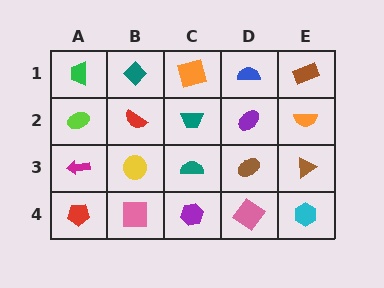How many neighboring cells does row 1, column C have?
3.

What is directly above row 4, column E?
A brown triangle.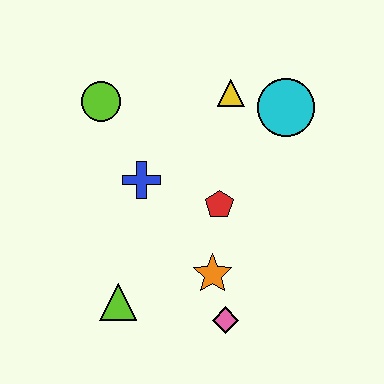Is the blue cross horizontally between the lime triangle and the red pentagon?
Yes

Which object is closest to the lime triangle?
The orange star is closest to the lime triangle.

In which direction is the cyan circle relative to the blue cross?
The cyan circle is to the right of the blue cross.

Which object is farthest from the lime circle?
The pink diamond is farthest from the lime circle.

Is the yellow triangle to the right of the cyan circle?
No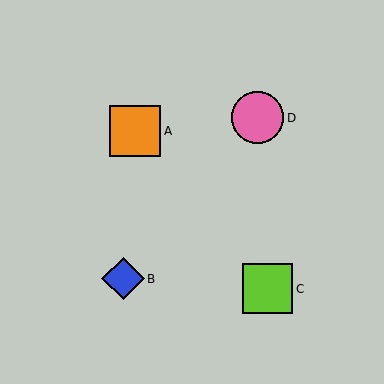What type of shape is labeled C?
Shape C is a lime square.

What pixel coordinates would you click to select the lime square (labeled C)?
Click at (268, 289) to select the lime square C.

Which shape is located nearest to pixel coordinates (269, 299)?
The lime square (labeled C) at (268, 289) is nearest to that location.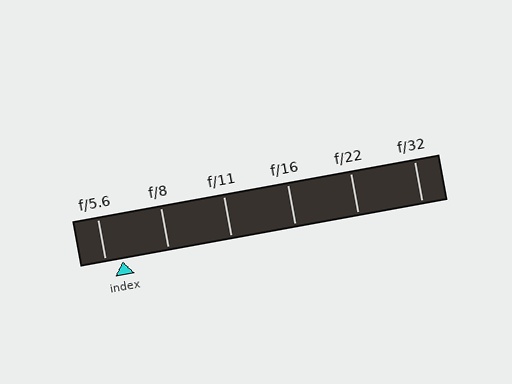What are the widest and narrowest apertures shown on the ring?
The widest aperture shown is f/5.6 and the narrowest is f/32.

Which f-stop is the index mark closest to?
The index mark is closest to f/5.6.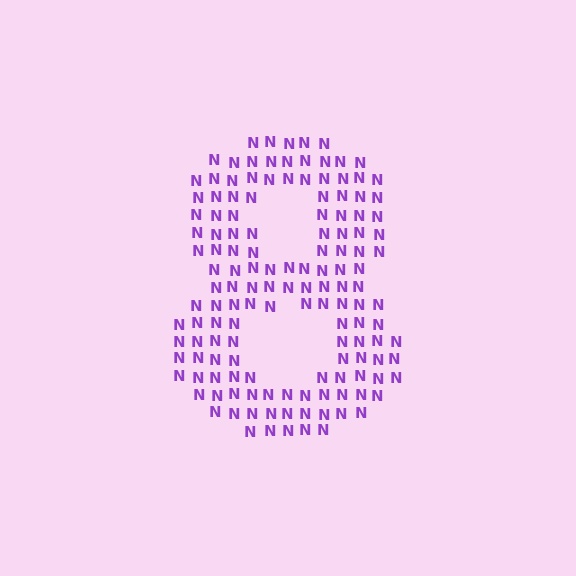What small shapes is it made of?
It is made of small letter N's.